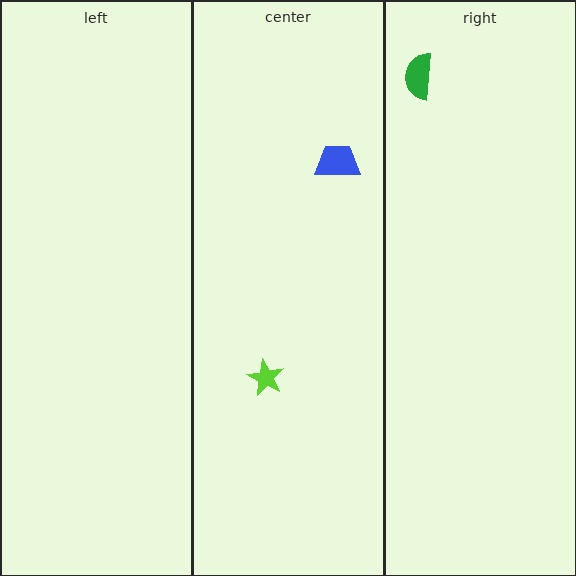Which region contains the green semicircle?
The right region.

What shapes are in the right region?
The green semicircle.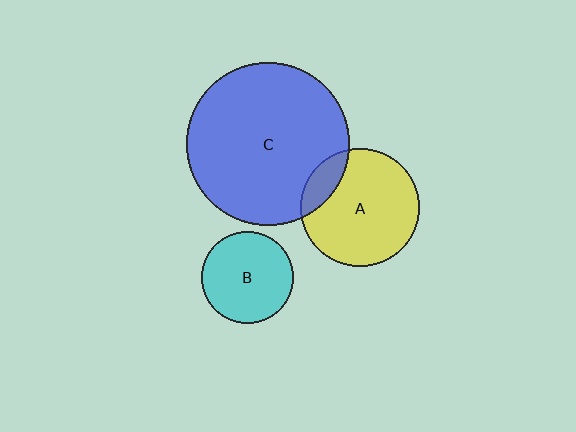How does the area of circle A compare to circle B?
Approximately 1.7 times.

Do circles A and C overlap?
Yes.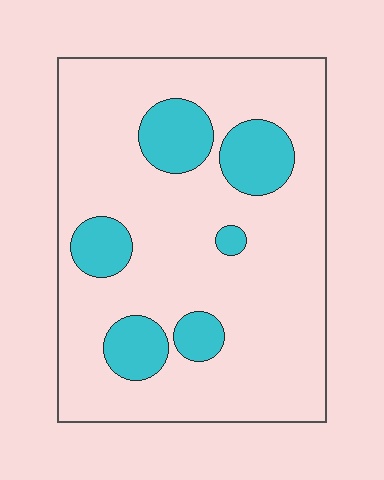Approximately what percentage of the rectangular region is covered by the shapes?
Approximately 20%.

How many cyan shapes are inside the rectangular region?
6.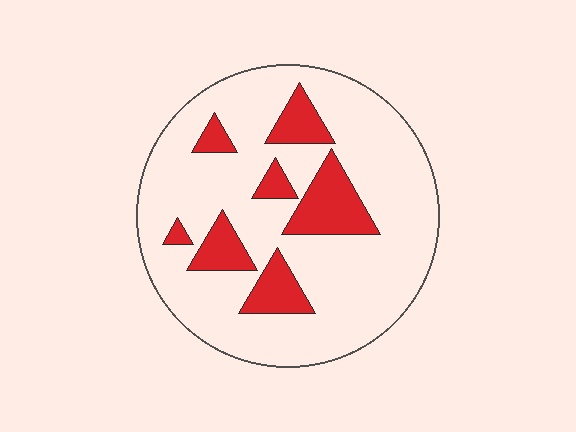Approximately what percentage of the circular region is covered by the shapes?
Approximately 20%.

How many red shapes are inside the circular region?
7.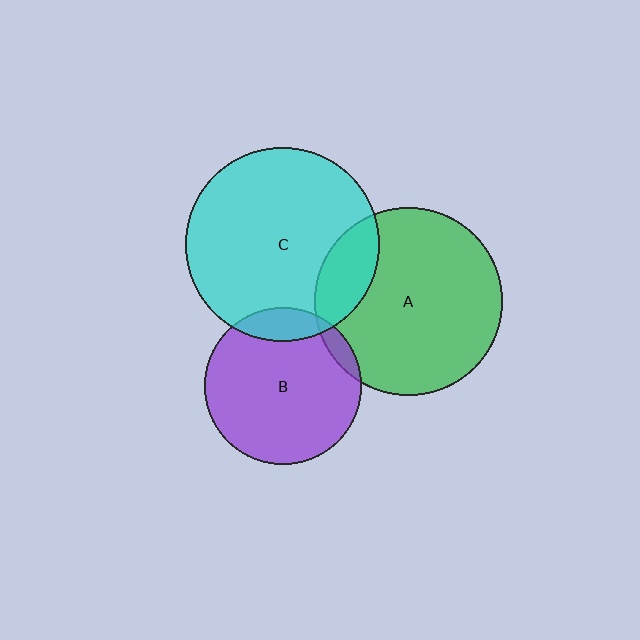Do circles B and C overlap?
Yes.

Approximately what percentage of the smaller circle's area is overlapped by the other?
Approximately 10%.